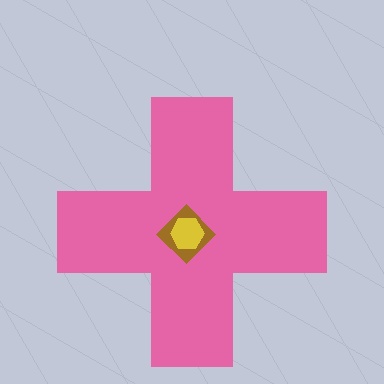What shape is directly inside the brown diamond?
The yellow hexagon.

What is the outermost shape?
The pink cross.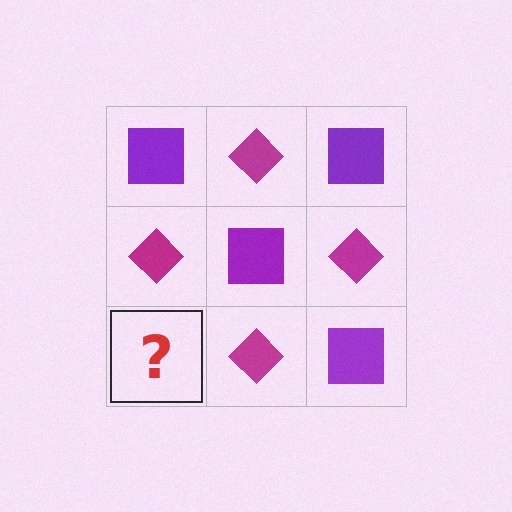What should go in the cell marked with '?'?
The missing cell should contain a purple square.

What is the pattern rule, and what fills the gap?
The rule is that it alternates purple square and magenta diamond in a checkerboard pattern. The gap should be filled with a purple square.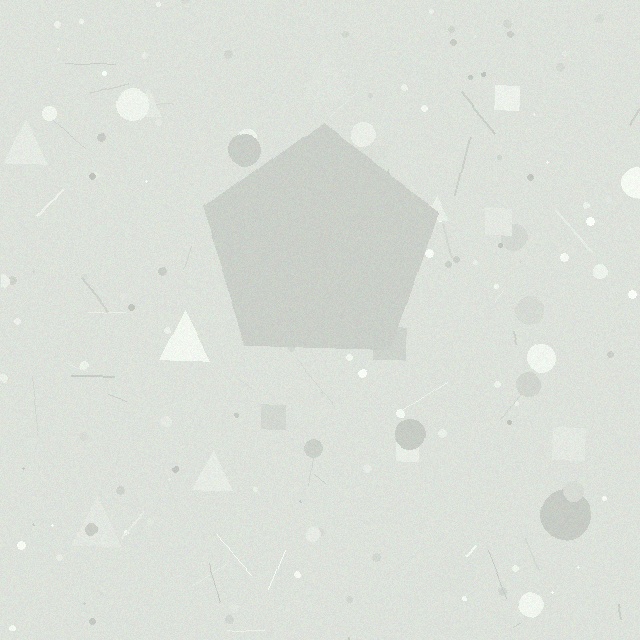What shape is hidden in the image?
A pentagon is hidden in the image.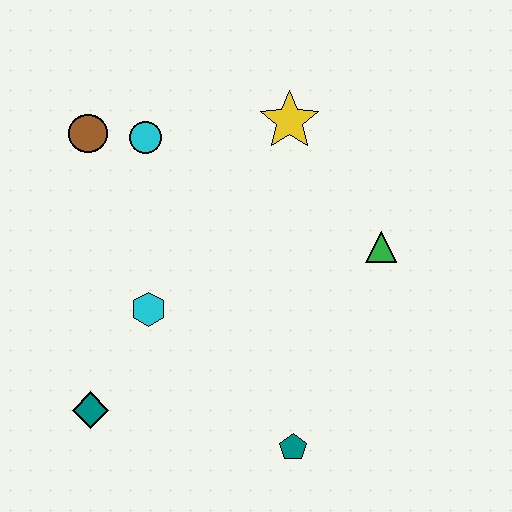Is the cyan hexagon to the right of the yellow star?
No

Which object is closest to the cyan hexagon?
The teal diamond is closest to the cyan hexagon.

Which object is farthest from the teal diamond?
The yellow star is farthest from the teal diamond.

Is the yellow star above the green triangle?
Yes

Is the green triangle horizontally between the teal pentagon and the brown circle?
No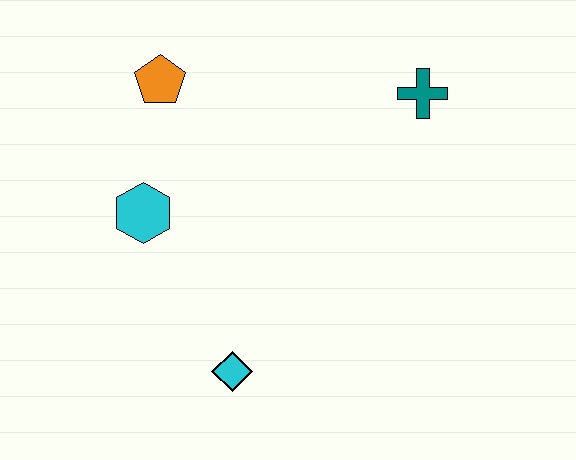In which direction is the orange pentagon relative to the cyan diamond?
The orange pentagon is above the cyan diamond.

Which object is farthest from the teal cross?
The cyan diamond is farthest from the teal cross.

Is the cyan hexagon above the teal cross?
No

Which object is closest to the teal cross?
The orange pentagon is closest to the teal cross.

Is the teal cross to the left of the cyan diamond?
No